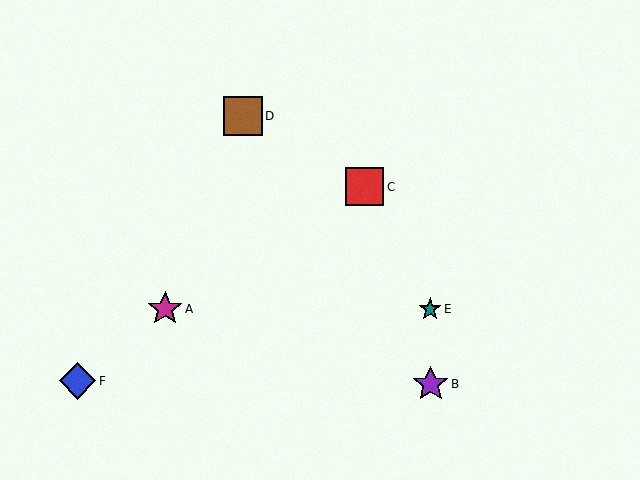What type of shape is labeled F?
Shape F is a blue diamond.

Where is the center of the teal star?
The center of the teal star is at (430, 309).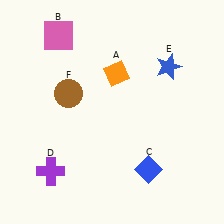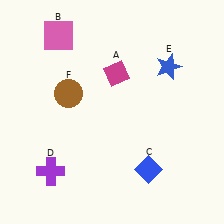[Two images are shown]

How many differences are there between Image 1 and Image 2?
There is 1 difference between the two images.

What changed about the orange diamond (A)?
In Image 1, A is orange. In Image 2, it changed to magenta.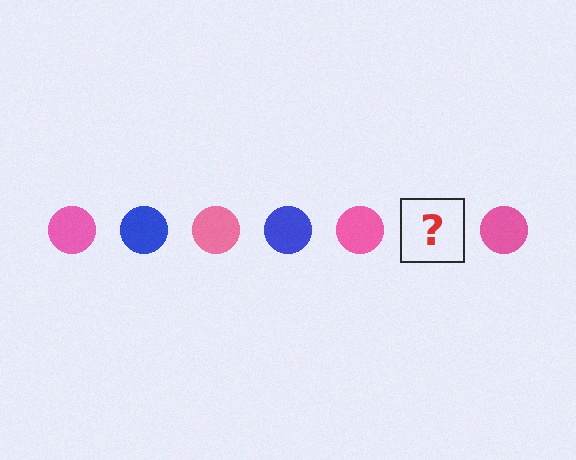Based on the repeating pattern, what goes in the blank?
The blank should be a blue circle.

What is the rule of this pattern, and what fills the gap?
The rule is that the pattern cycles through pink, blue circles. The gap should be filled with a blue circle.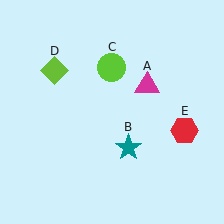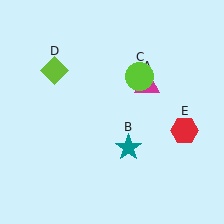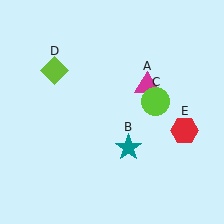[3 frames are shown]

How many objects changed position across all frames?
1 object changed position: lime circle (object C).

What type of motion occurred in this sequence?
The lime circle (object C) rotated clockwise around the center of the scene.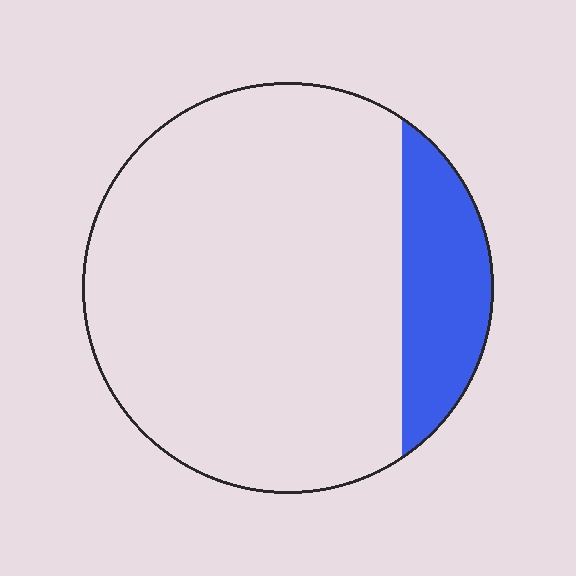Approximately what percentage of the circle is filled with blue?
Approximately 15%.